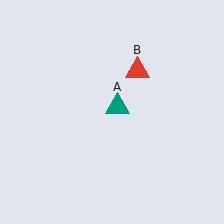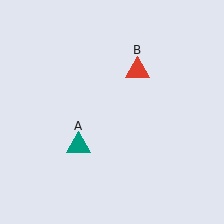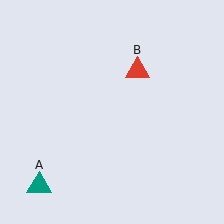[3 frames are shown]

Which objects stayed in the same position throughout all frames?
Red triangle (object B) remained stationary.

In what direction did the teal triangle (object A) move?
The teal triangle (object A) moved down and to the left.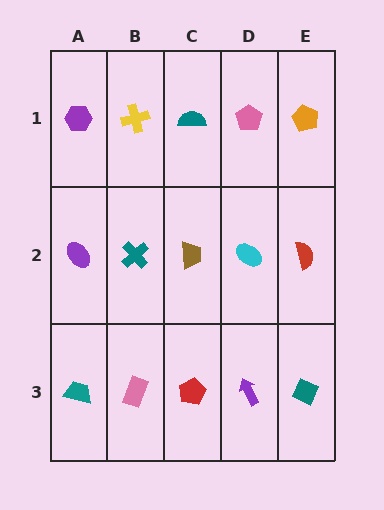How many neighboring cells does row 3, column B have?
3.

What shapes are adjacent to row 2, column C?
A teal semicircle (row 1, column C), a red pentagon (row 3, column C), a teal cross (row 2, column B), a cyan ellipse (row 2, column D).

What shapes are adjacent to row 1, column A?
A purple ellipse (row 2, column A), a yellow cross (row 1, column B).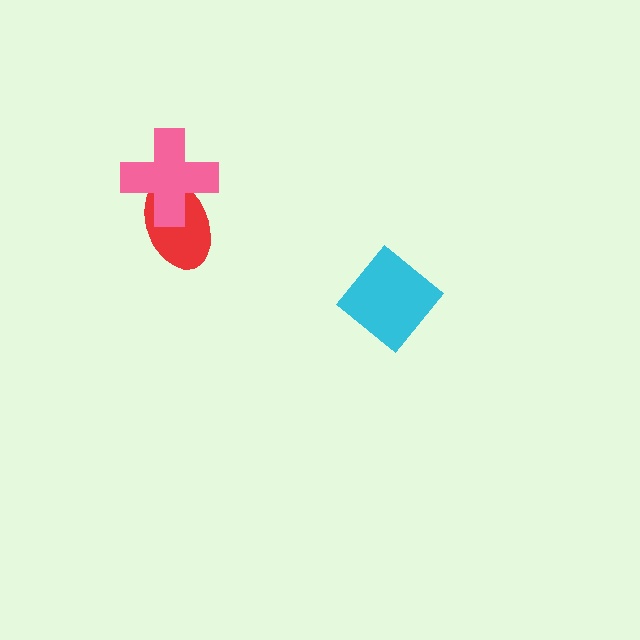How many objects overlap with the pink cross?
1 object overlaps with the pink cross.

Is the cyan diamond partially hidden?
No, no other shape covers it.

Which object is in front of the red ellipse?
The pink cross is in front of the red ellipse.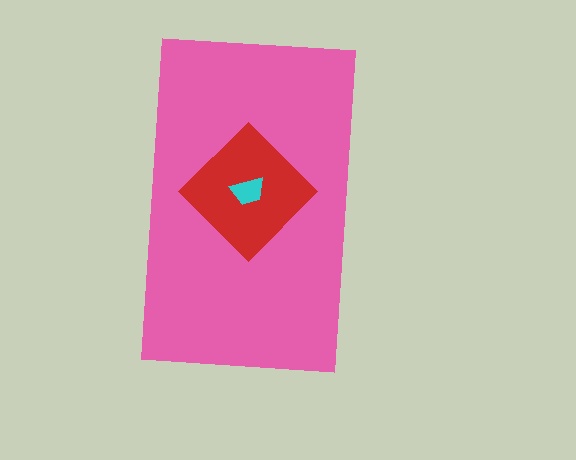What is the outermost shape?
The pink rectangle.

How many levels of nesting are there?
3.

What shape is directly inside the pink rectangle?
The red diamond.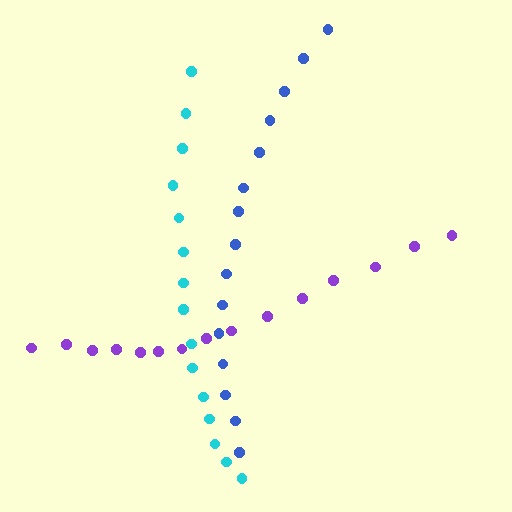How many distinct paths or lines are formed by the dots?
There are 3 distinct paths.